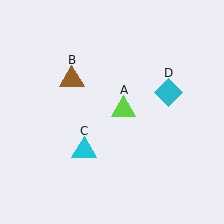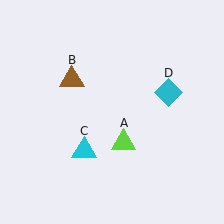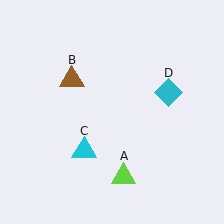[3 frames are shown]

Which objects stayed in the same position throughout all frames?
Brown triangle (object B) and cyan triangle (object C) and cyan diamond (object D) remained stationary.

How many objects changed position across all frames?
1 object changed position: lime triangle (object A).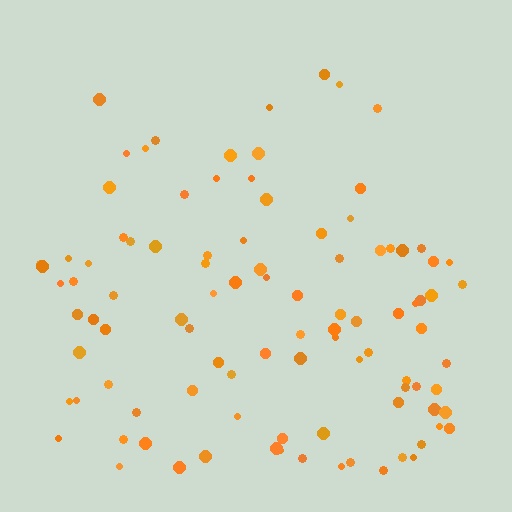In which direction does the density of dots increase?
From top to bottom, with the bottom side densest.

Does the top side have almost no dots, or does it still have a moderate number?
Still a moderate number, just noticeably fewer than the bottom.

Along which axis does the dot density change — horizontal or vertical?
Vertical.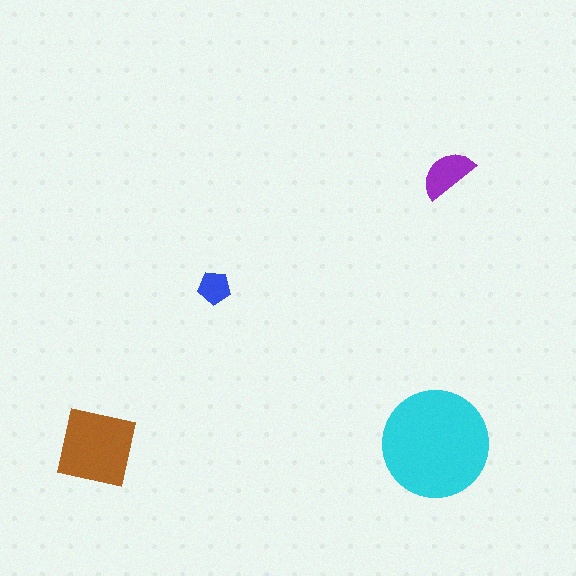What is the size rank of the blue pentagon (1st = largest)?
4th.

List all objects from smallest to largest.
The blue pentagon, the purple semicircle, the brown square, the cyan circle.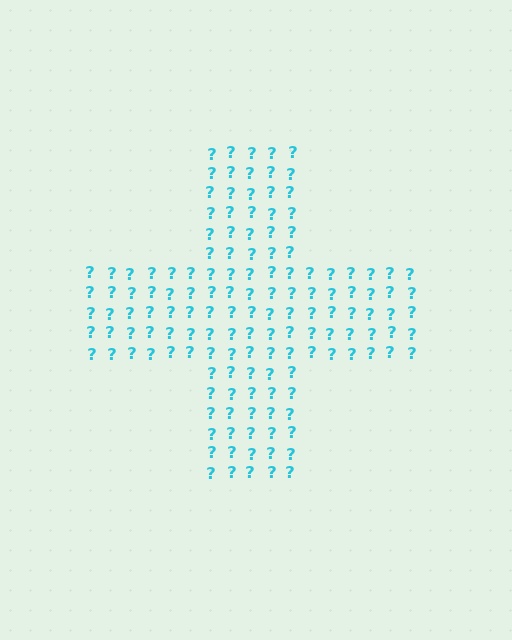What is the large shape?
The large shape is a cross.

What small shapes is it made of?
It is made of small question marks.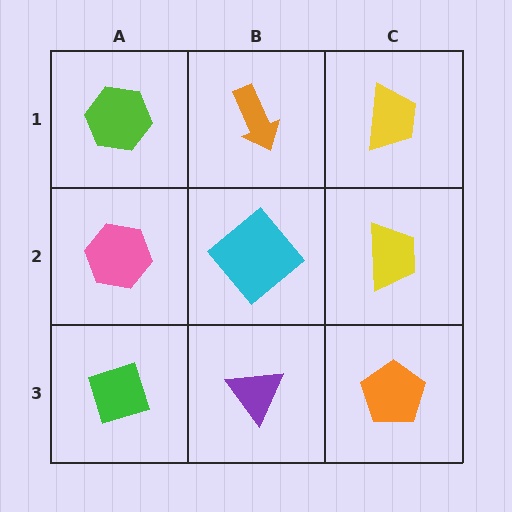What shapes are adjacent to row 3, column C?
A yellow trapezoid (row 2, column C), a purple triangle (row 3, column B).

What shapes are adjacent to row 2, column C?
A yellow trapezoid (row 1, column C), an orange pentagon (row 3, column C), a cyan diamond (row 2, column B).